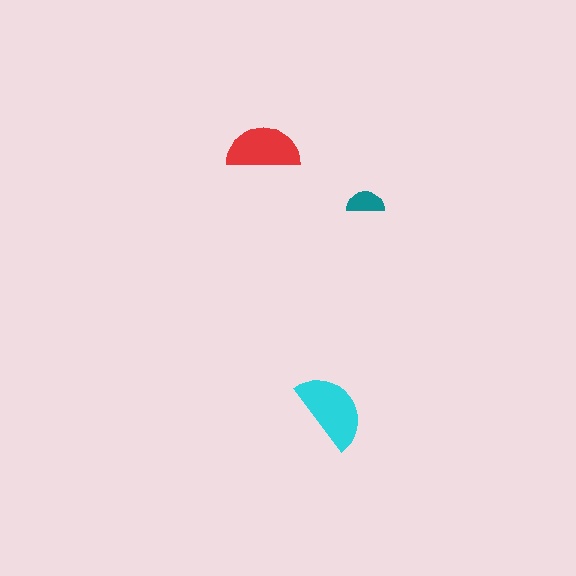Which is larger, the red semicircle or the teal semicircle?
The red one.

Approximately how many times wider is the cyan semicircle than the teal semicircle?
About 2 times wider.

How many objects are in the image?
There are 3 objects in the image.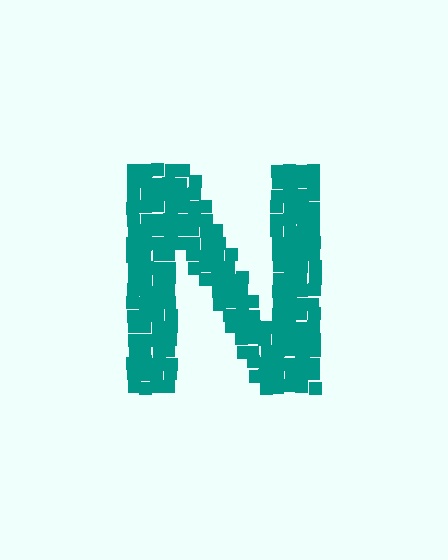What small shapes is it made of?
It is made of small squares.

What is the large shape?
The large shape is the letter N.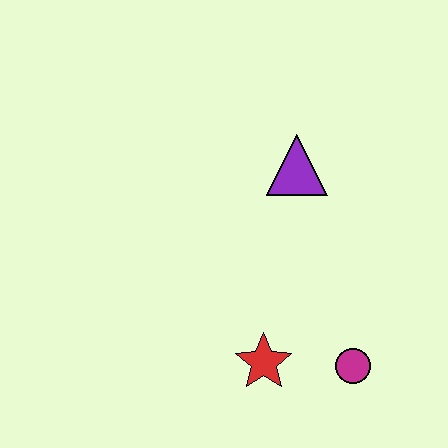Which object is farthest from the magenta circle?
The purple triangle is farthest from the magenta circle.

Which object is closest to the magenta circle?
The red star is closest to the magenta circle.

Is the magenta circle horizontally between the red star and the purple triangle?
No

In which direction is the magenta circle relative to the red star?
The magenta circle is to the right of the red star.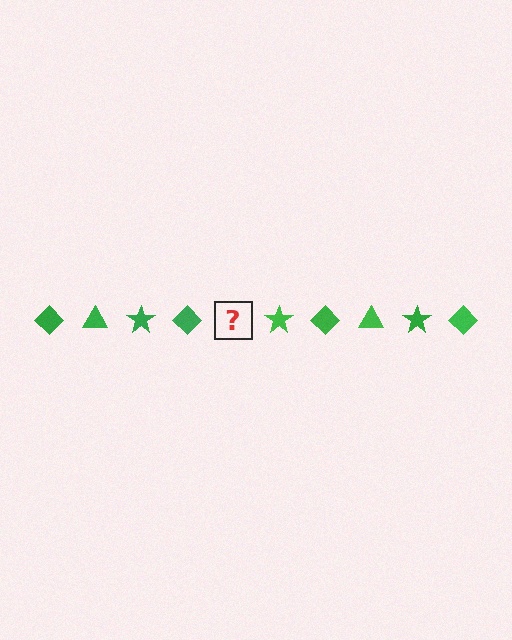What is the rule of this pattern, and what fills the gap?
The rule is that the pattern cycles through diamond, triangle, star shapes in green. The gap should be filled with a green triangle.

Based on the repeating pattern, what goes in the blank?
The blank should be a green triangle.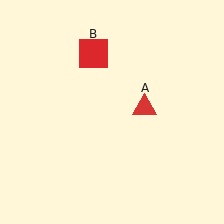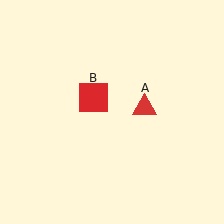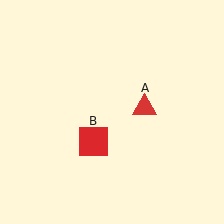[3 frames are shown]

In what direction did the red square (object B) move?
The red square (object B) moved down.